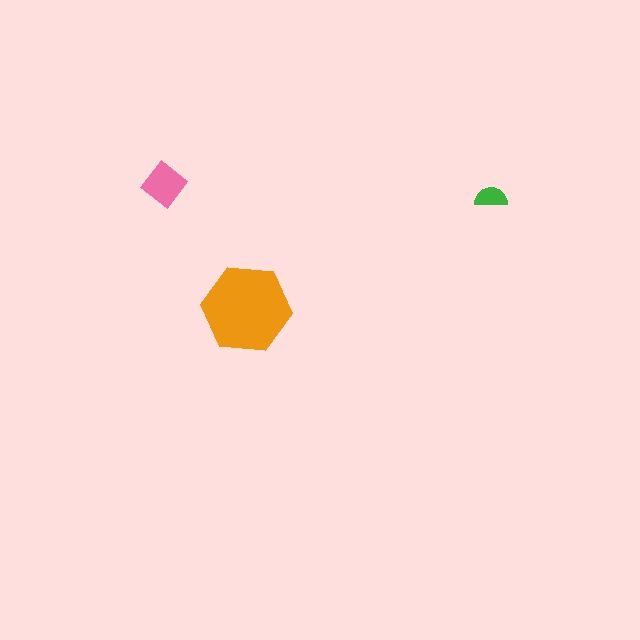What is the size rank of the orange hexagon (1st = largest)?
1st.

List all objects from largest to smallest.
The orange hexagon, the pink diamond, the green semicircle.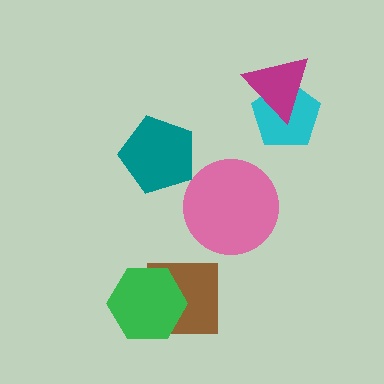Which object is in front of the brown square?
The green hexagon is in front of the brown square.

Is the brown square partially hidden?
Yes, it is partially covered by another shape.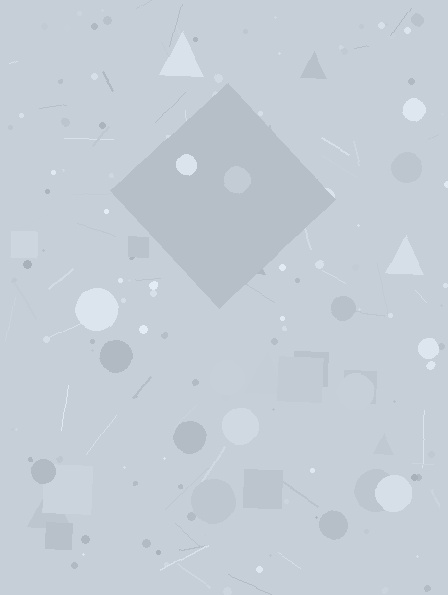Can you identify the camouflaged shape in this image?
The camouflaged shape is a diamond.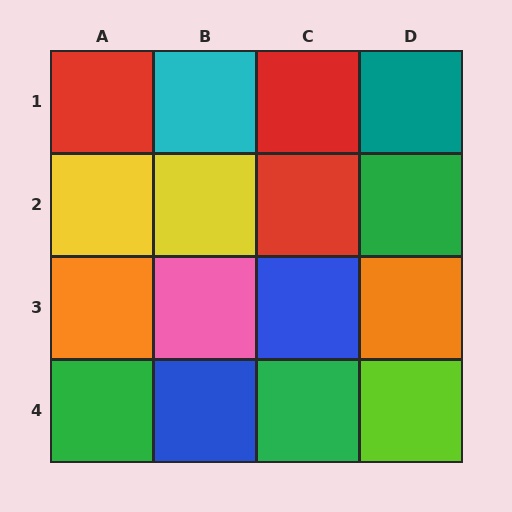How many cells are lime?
1 cell is lime.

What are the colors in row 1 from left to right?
Red, cyan, red, teal.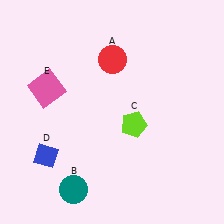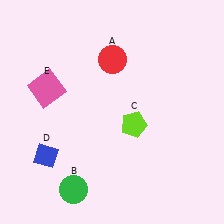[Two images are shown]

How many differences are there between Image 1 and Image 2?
There is 1 difference between the two images.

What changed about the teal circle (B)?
In Image 1, B is teal. In Image 2, it changed to green.